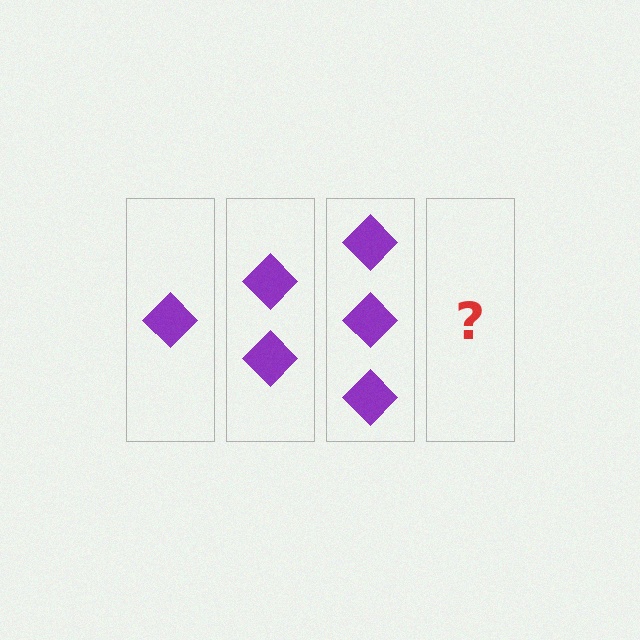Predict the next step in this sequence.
The next step is 4 diamonds.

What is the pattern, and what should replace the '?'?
The pattern is that each step adds one more diamond. The '?' should be 4 diamonds.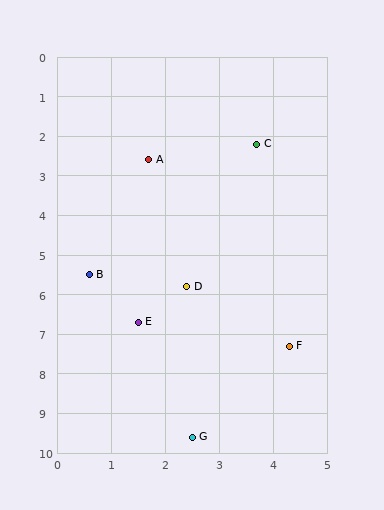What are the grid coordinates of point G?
Point G is at approximately (2.5, 9.6).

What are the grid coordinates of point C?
Point C is at approximately (3.7, 2.2).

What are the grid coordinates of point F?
Point F is at approximately (4.3, 7.3).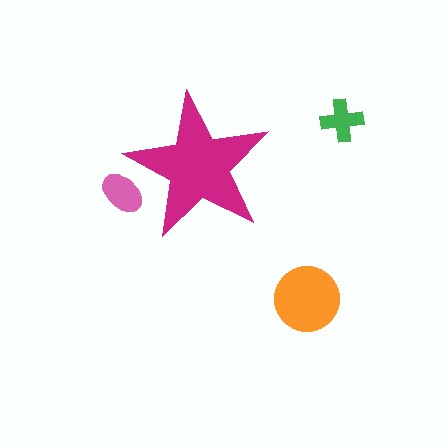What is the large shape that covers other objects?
A magenta star.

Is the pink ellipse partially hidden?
Yes, the pink ellipse is partially hidden behind the magenta star.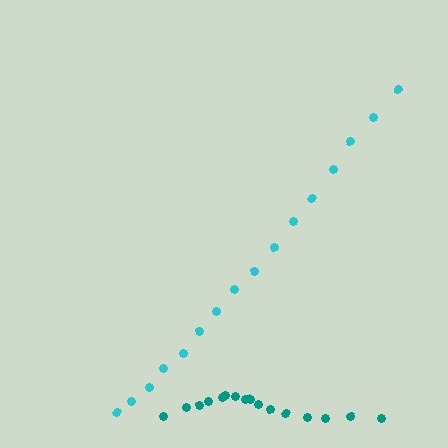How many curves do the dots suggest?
There are 2 distinct paths.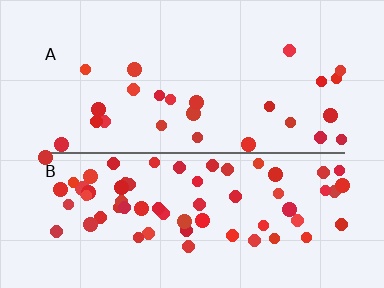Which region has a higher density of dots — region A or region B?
B (the bottom).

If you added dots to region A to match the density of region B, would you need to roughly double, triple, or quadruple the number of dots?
Approximately triple.